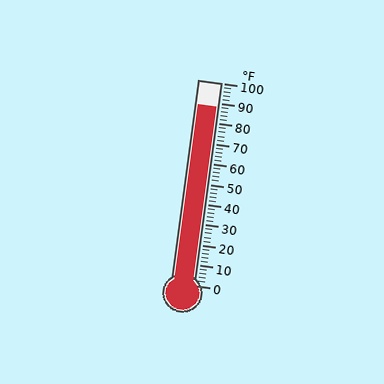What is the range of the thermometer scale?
The thermometer scale ranges from 0°F to 100°F.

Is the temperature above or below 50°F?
The temperature is above 50°F.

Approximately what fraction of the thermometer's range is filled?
The thermometer is filled to approximately 90% of its range.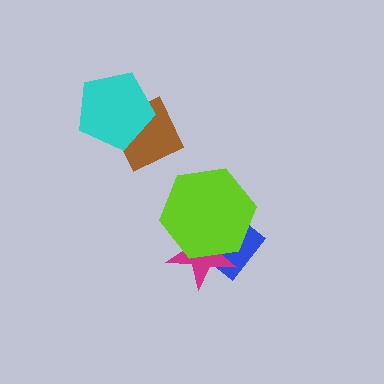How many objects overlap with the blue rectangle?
2 objects overlap with the blue rectangle.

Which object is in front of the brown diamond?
The cyan pentagon is in front of the brown diamond.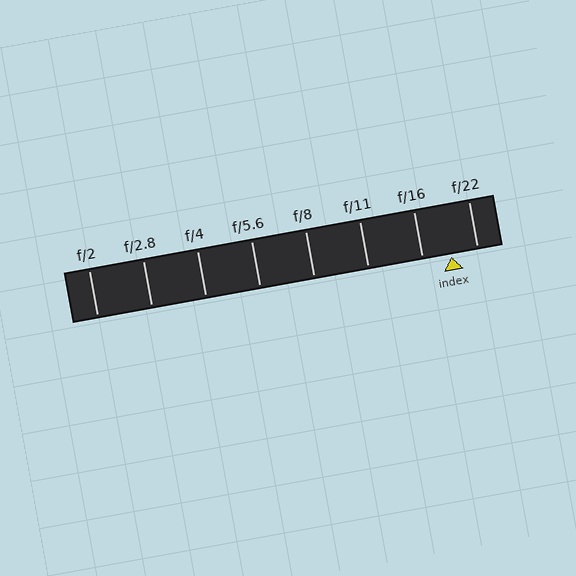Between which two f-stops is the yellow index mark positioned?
The index mark is between f/16 and f/22.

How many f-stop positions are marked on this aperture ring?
There are 8 f-stop positions marked.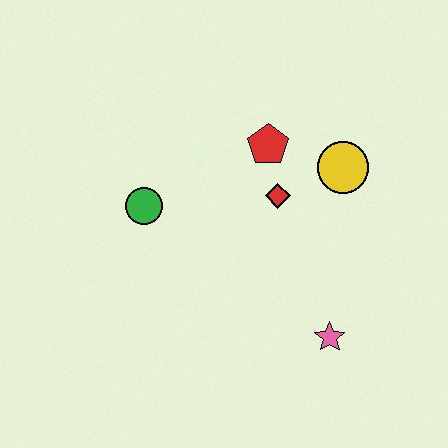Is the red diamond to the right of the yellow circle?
No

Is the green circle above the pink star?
Yes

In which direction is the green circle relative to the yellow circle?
The green circle is to the left of the yellow circle.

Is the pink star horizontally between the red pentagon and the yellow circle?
Yes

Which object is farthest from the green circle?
The pink star is farthest from the green circle.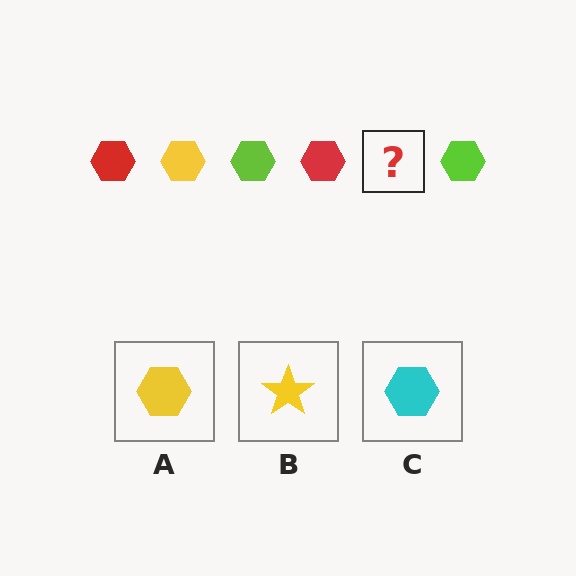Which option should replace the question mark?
Option A.